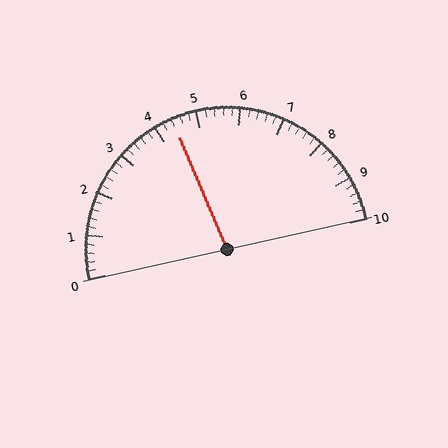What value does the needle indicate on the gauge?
The needle indicates approximately 4.4.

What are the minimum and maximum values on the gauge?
The gauge ranges from 0 to 10.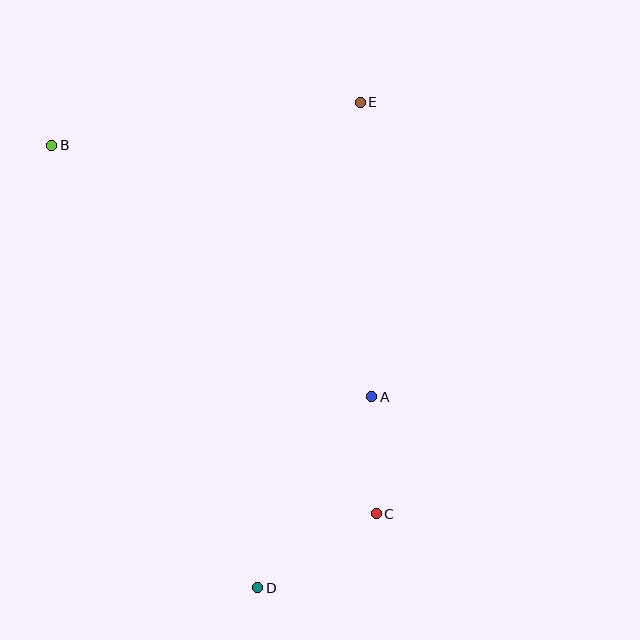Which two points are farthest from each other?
Points D and E are farthest from each other.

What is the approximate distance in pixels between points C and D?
The distance between C and D is approximately 140 pixels.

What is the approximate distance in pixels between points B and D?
The distance between B and D is approximately 488 pixels.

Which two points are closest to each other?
Points A and C are closest to each other.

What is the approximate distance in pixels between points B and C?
The distance between B and C is approximately 491 pixels.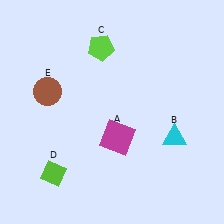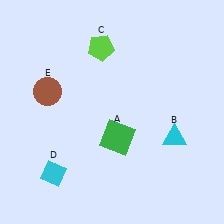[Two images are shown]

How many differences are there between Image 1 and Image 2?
There are 2 differences between the two images.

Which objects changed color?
A changed from magenta to green. D changed from lime to cyan.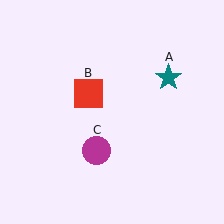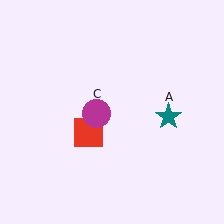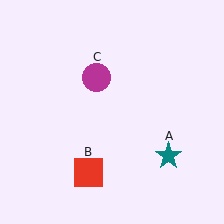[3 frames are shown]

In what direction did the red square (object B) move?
The red square (object B) moved down.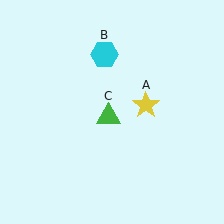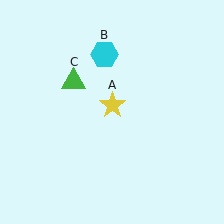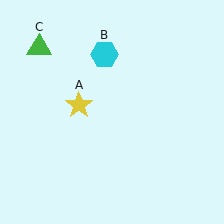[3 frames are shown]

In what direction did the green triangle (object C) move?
The green triangle (object C) moved up and to the left.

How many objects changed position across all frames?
2 objects changed position: yellow star (object A), green triangle (object C).